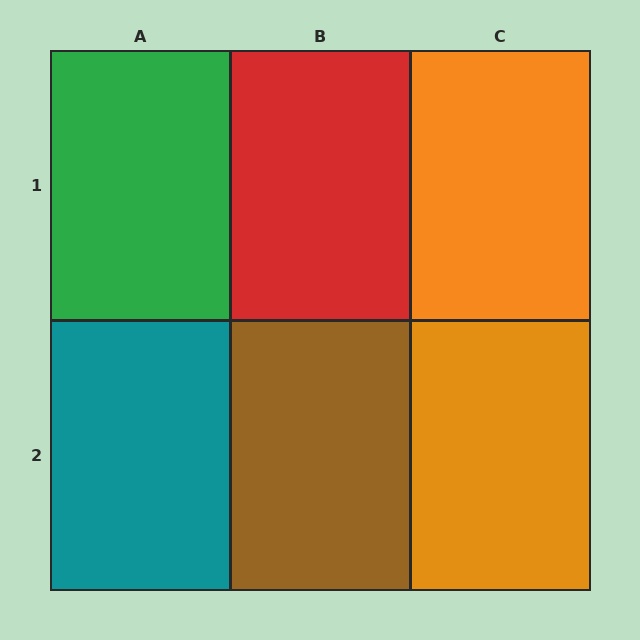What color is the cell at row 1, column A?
Green.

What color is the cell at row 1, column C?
Orange.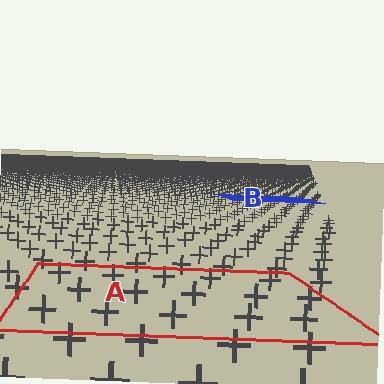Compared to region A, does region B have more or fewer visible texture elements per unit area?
Region B has more texture elements per unit area — they are packed more densely because it is farther away.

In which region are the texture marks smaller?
The texture marks are smaller in region B, because it is farther away.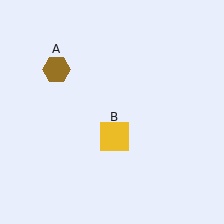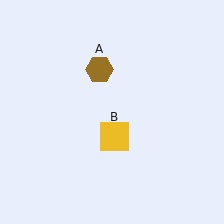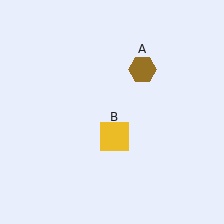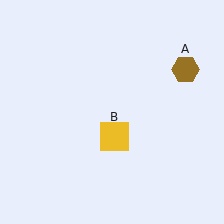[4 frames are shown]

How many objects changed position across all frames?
1 object changed position: brown hexagon (object A).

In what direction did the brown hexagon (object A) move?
The brown hexagon (object A) moved right.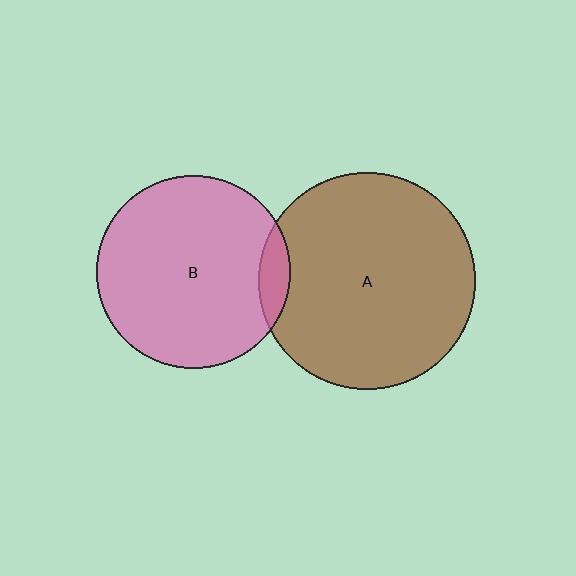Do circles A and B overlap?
Yes.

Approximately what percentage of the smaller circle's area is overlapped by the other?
Approximately 10%.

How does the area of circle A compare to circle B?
Approximately 1.3 times.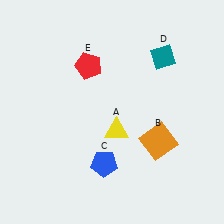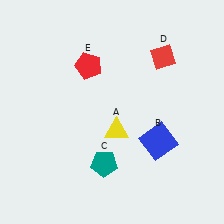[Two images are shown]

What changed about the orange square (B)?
In Image 1, B is orange. In Image 2, it changed to blue.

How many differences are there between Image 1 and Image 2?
There are 3 differences between the two images.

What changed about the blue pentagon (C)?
In Image 1, C is blue. In Image 2, it changed to teal.